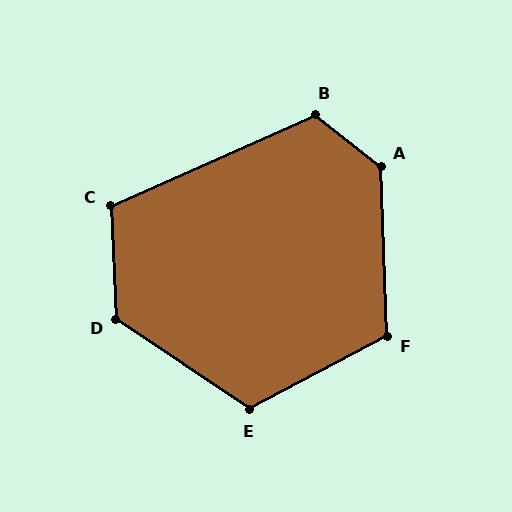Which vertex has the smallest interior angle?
C, at approximately 111 degrees.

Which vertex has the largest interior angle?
A, at approximately 131 degrees.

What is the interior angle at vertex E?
Approximately 118 degrees (obtuse).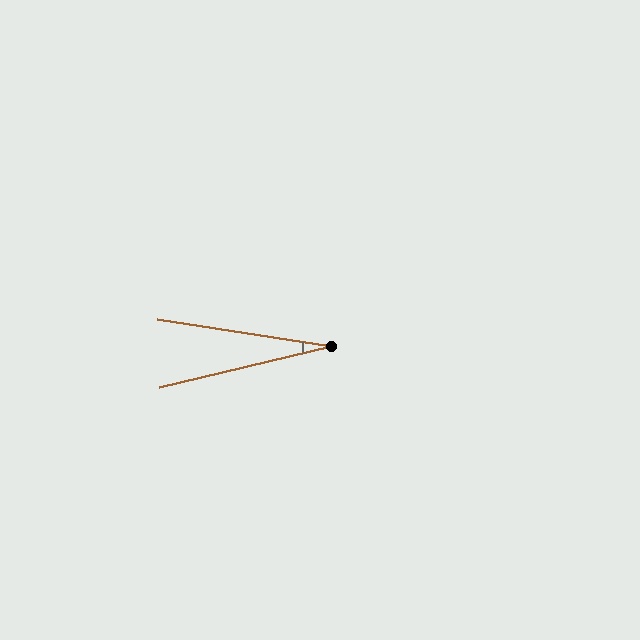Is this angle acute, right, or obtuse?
It is acute.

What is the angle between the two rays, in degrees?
Approximately 22 degrees.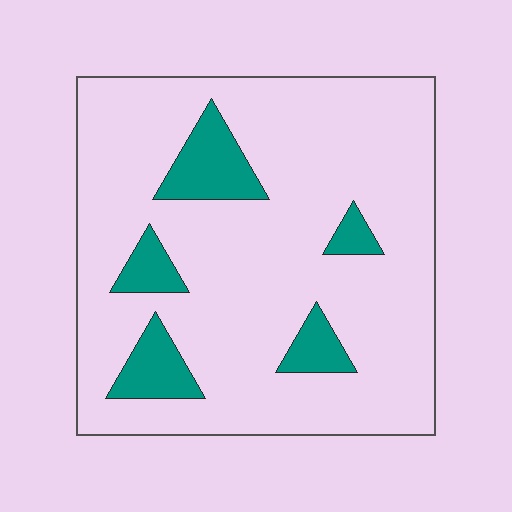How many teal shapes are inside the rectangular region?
5.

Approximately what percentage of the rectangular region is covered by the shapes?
Approximately 15%.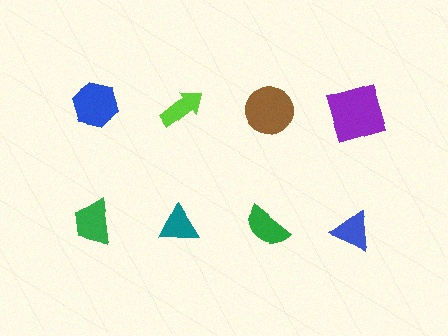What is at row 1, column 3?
A brown circle.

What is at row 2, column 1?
A green trapezoid.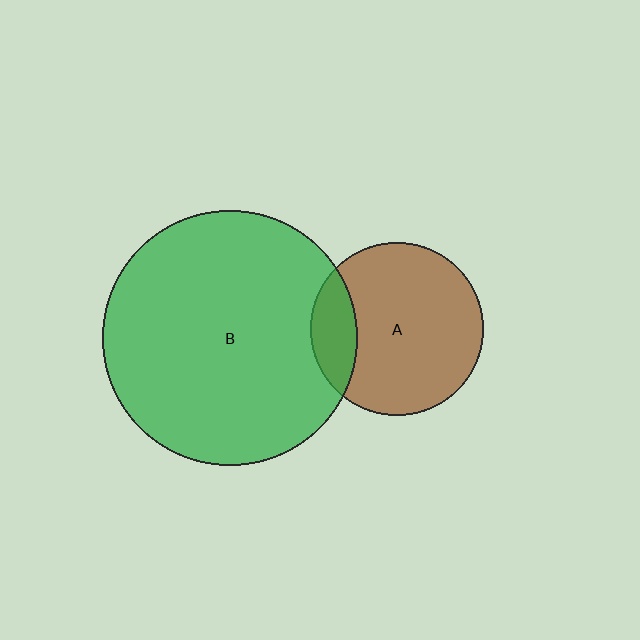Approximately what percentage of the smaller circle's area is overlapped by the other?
Approximately 15%.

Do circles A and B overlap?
Yes.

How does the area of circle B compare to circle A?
Approximately 2.2 times.